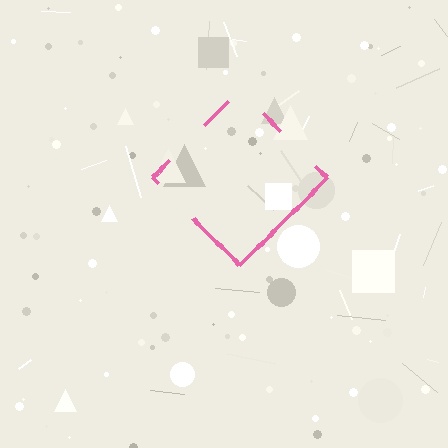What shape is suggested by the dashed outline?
The dashed outline suggests a diamond.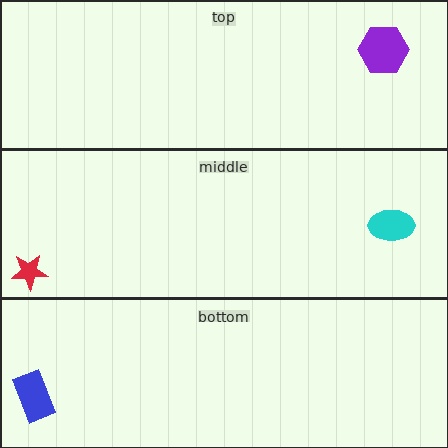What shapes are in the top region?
The purple hexagon.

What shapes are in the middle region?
The red star, the cyan ellipse.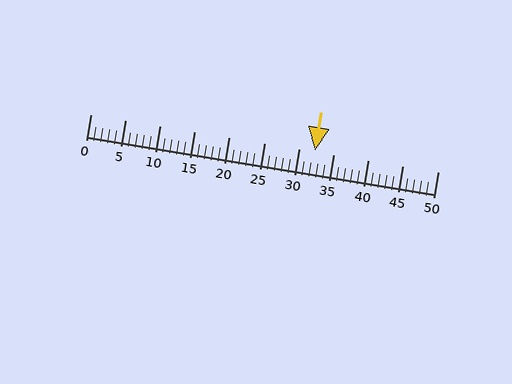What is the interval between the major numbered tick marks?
The major tick marks are spaced 5 units apart.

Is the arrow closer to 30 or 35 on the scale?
The arrow is closer to 30.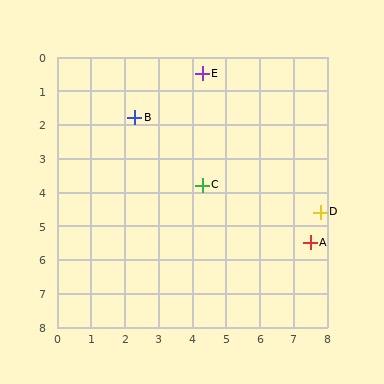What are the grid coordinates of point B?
Point B is at approximately (2.3, 1.8).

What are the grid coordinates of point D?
Point D is at approximately (7.8, 4.6).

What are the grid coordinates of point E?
Point E is at approximately (4.3, 0.5).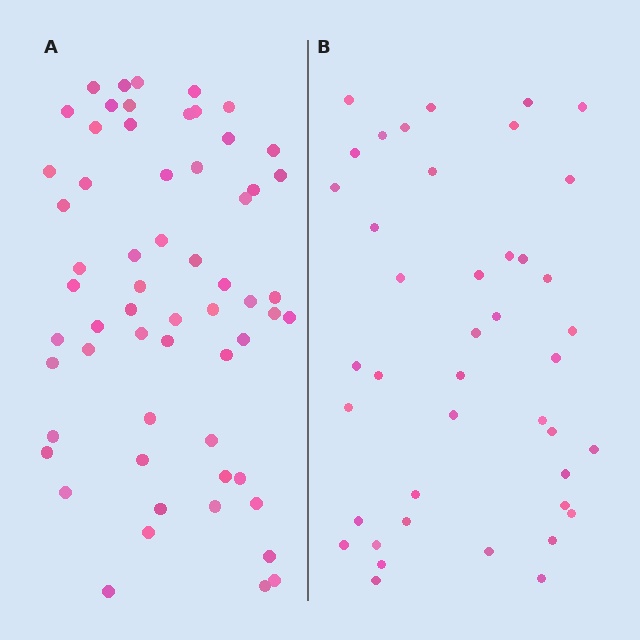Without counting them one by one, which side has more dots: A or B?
Region A (the left region) has more dots.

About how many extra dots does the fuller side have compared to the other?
Region A has approximately 20 more dots than region B.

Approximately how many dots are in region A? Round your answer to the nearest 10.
About 60 dots.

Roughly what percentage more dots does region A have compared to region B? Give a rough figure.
About 45% more.